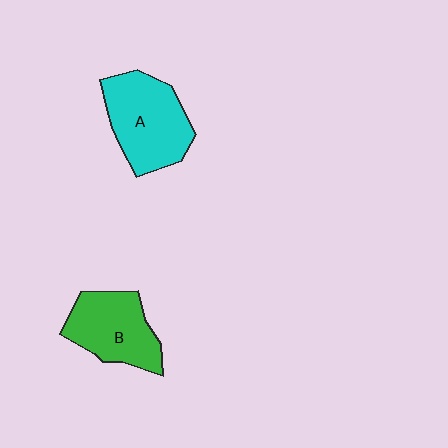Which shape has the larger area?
Shape A (cyan).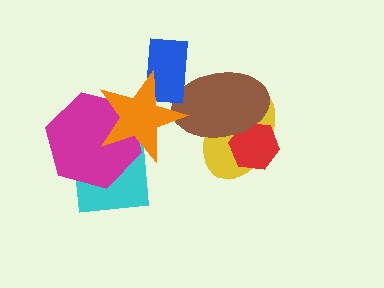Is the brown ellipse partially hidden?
Yes, it is partially covered by another shape.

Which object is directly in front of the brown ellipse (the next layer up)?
The blue rectangle is directly in front of the brown ellipse.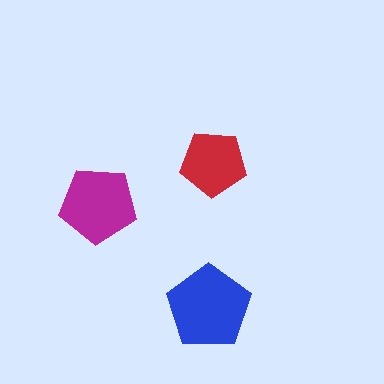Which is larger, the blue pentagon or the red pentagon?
The blue one.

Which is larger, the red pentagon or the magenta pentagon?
The magenta one.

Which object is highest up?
The red pentagon is topmost.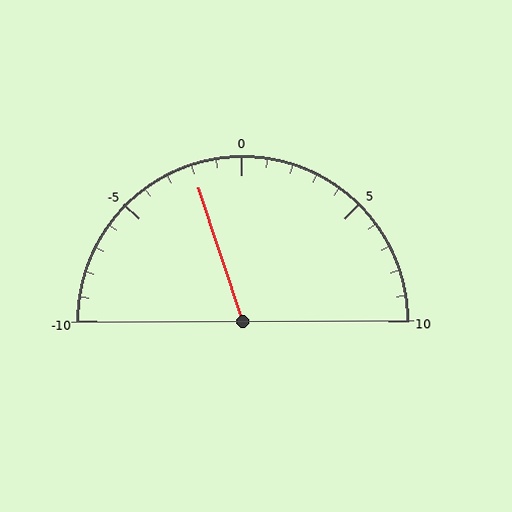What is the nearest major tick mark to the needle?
The nearest major tick mark is 0.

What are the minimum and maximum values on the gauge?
The gauge ranges from -10 to 10.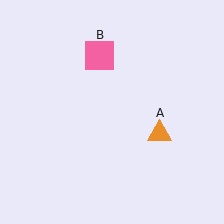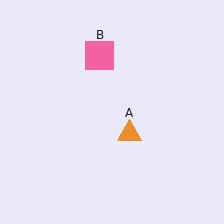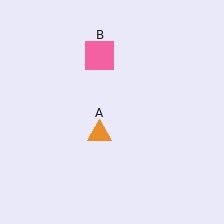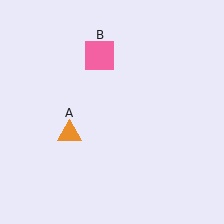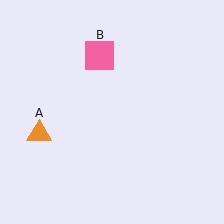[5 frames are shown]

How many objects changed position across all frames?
1 object changed position: orange triangle (object A).